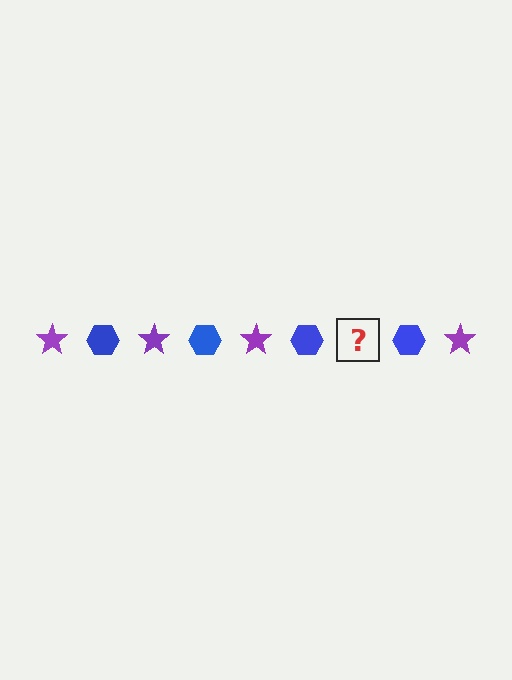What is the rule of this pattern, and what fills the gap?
The rule is that the pattern alternates between purple star and blue hexagon. The gap should be filled with a purple star.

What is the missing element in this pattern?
The missing element is a purple star.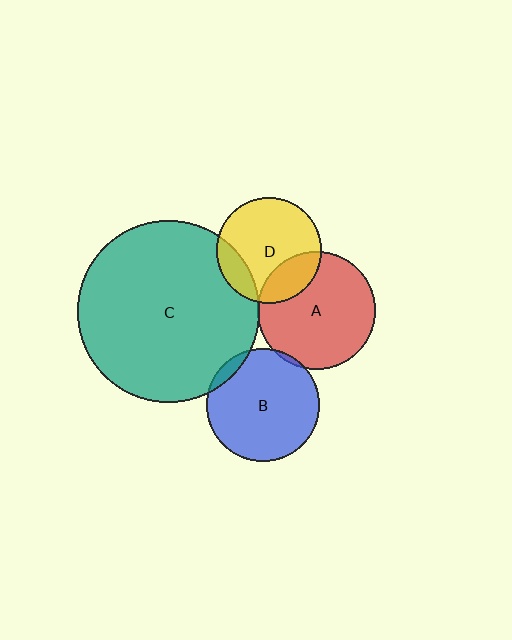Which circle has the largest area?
Circle C (teal).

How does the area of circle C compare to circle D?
Approximately 3.0 times.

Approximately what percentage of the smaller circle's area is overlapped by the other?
Approximately 5%.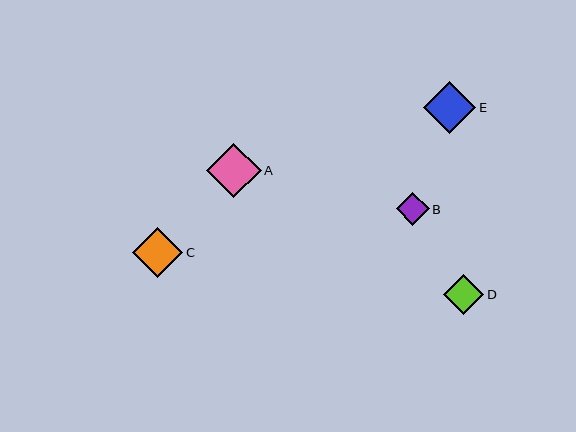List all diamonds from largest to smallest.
From largest to smallest: A, E, C, D, B.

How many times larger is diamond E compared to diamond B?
Diamond E is approximately 1.6 times the size of diamond B.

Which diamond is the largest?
Diamond A is the largest with a size of approximately 55 pixels.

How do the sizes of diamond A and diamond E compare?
Diamond A and diamond E are approximately the same size.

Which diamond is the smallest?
Diamond B is the smallest with a size of approximately 33 pixels.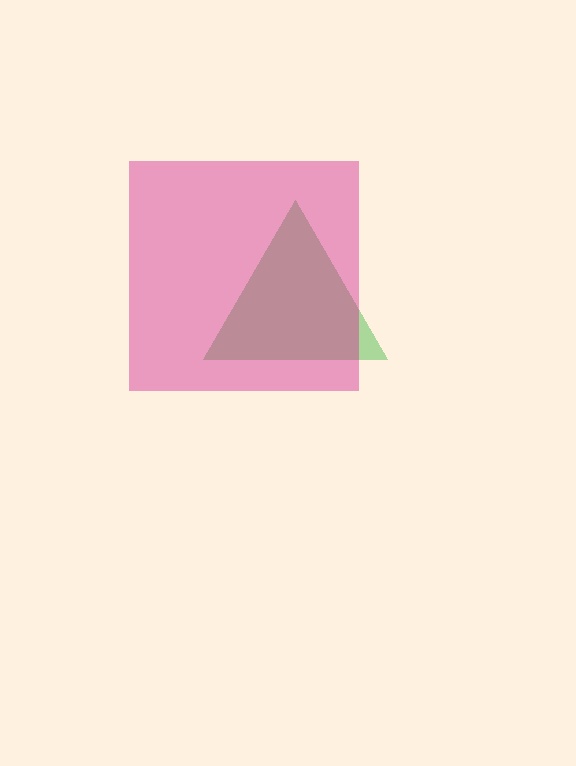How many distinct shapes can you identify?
There are 2 distinct shapes: a green triangle, a magenta square.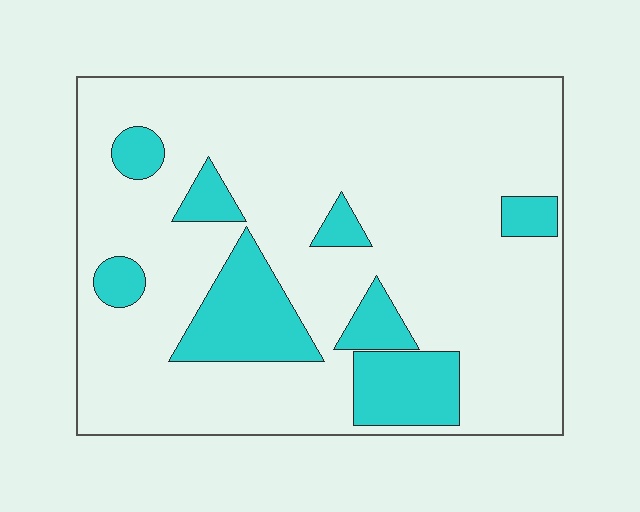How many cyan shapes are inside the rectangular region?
8.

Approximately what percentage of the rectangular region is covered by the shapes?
Approximately 20%.